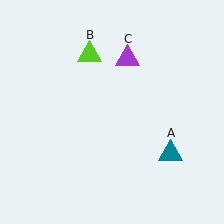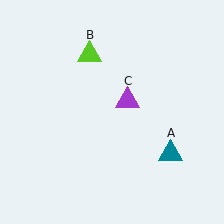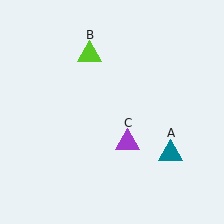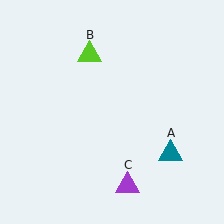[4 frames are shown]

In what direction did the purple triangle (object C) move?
The purple triangle (object C) moved down.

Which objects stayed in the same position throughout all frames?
Teal triangle (object A) and lime triangle (object B) remained stationary.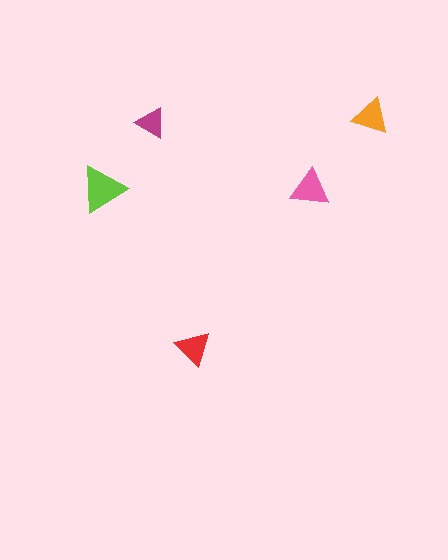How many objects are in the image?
There are 5 objects in the image.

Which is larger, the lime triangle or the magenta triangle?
The lime one.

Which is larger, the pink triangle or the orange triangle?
The pink one.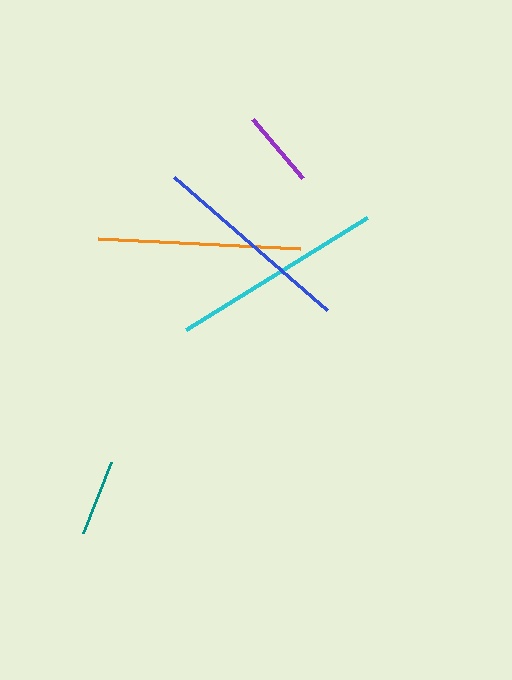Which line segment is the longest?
The cyan line is the longest at approximately 213 pixels.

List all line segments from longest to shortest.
From longest to shortest: cyan, blue, orange, purple, teal.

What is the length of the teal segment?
The teal segment is approximately 76 pixels long.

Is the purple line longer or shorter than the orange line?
The orange line is longer than the purple line.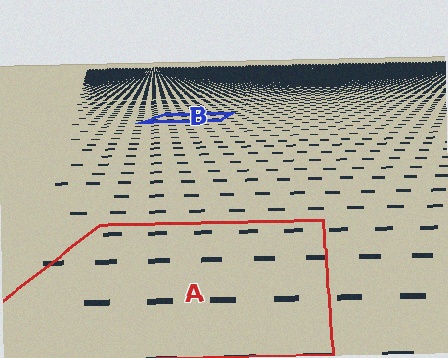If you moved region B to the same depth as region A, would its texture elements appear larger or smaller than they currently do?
They would appear larger. At a closer depth, the same texture elements are projected at a bigger on-screen size.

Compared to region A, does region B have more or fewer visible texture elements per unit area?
Region B has more texture elements per unit area — they are packed more densely because it is farther away.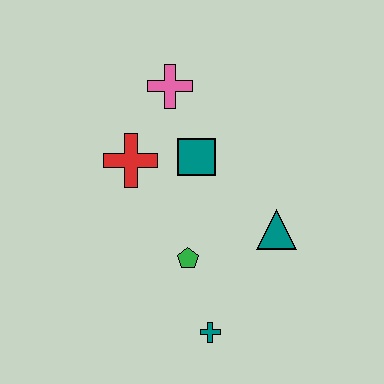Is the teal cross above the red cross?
No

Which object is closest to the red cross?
The teal square is closest to the red cross.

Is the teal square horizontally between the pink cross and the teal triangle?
Yes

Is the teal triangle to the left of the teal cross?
No